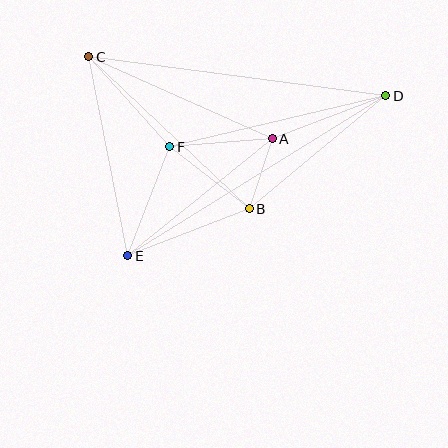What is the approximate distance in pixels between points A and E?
The distance between A and E is approximately 186 pixels.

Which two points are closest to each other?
Points A and B are closest to each other.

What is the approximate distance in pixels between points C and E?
The distance between C and E is approximately 203 pixels.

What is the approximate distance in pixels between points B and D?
The distance between B and D is approximately 177 pixels.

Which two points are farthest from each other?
Points D and E are farthest from each other.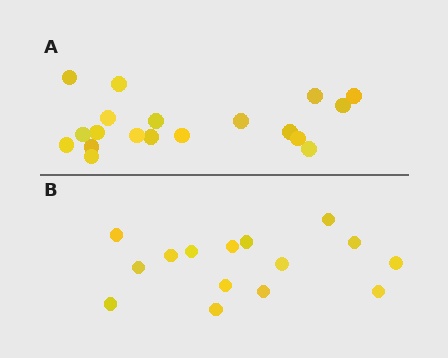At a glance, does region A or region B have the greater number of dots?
Region A (the top region) has more dots.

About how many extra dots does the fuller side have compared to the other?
Region A has about 4 more dots than region B.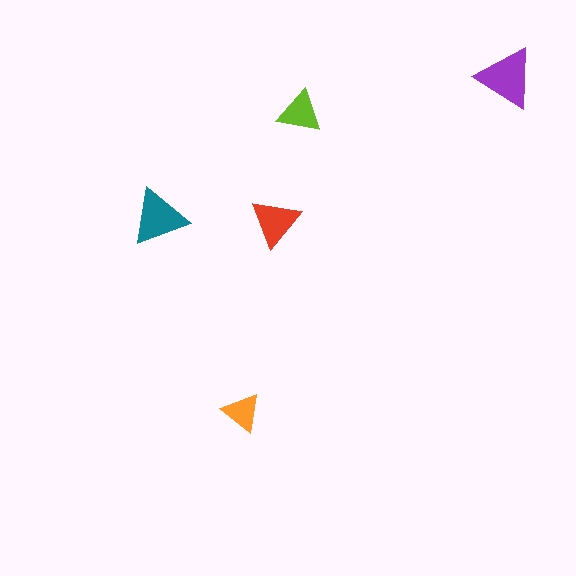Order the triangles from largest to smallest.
the purple one, the teal one, the red one, the lime one, the orange one.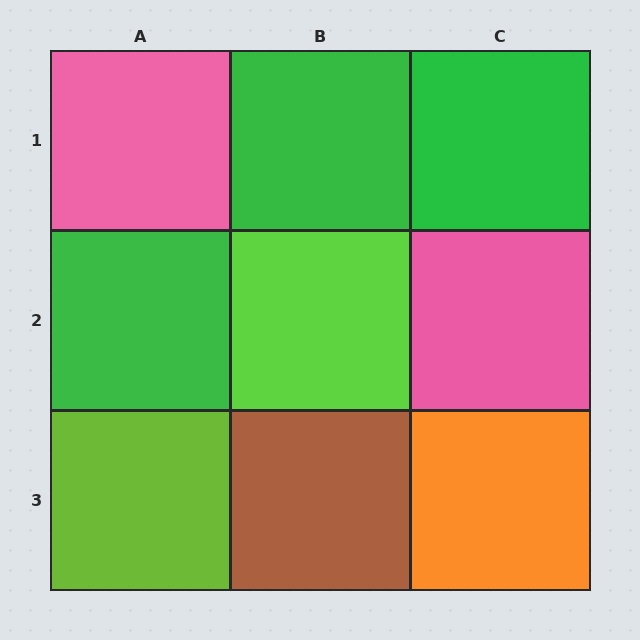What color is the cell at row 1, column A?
Pink.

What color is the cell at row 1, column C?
Green.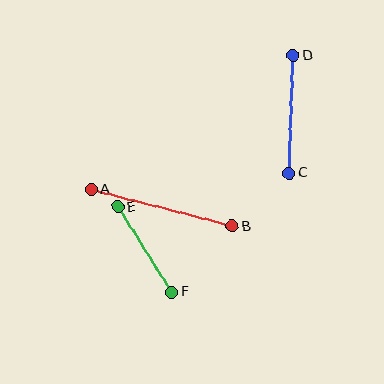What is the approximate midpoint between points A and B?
The midpoint is at approximately (162, 208) pixels.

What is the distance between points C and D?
The distance is approximately 118 pixels.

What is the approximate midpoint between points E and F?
The midpoint is at approximately (145, 249) pixels.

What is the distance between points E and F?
The distance is approximately 101 pixels.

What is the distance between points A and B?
The distance is approximately 146 pixels.